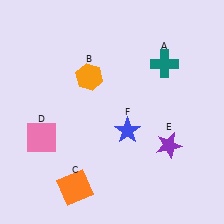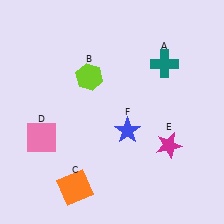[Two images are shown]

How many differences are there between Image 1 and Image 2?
There are 2 differences between the two images.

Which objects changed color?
B changed from orange to lime. E changed from purple to magenta.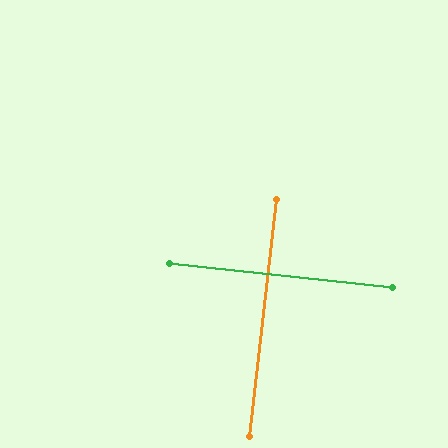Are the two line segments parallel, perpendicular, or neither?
Perpendicular — they meet at approximately 89°.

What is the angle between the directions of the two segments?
Approximately 89 degrees.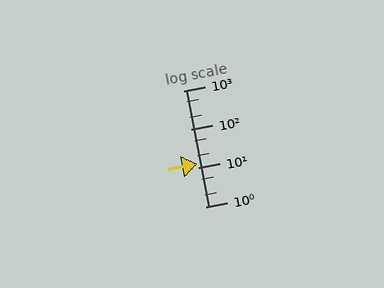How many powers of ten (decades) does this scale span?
The scale spans 3 decades, from 1 to 1000.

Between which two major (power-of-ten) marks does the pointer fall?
The pointer is between 10 and 100.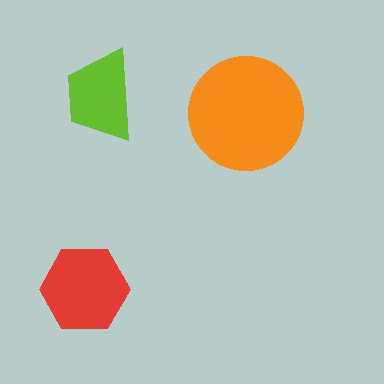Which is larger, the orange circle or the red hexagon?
The orange circle.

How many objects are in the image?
There are 3 objects in the image.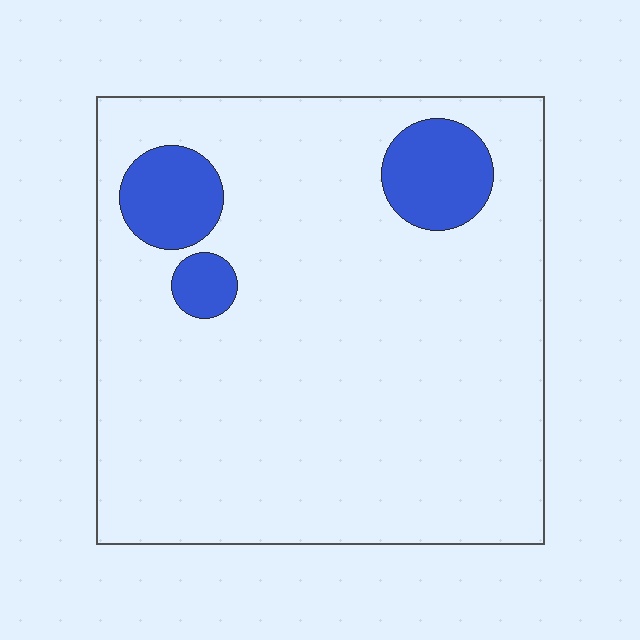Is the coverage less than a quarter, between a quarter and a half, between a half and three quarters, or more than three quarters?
Less than a quarter.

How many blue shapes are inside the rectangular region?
3.